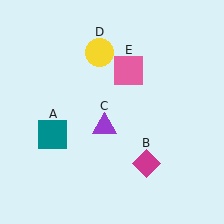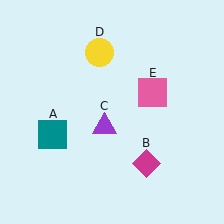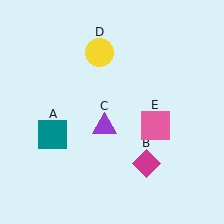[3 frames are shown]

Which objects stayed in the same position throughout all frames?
Teal square (object A) and magenta diamond (object B) and purple triangle (object C) and yellow circle (object D) remained stationary.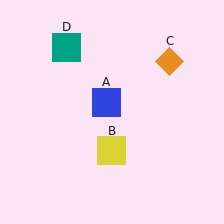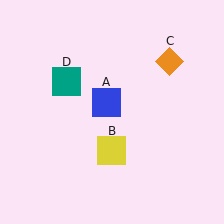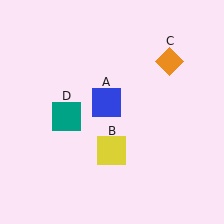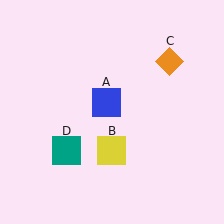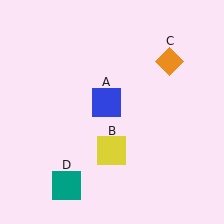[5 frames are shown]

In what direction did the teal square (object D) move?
The teal square (object D) moved down.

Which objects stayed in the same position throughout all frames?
Blue square (object A) and yellow square (object B) and orange diamond (object C) remained stationary.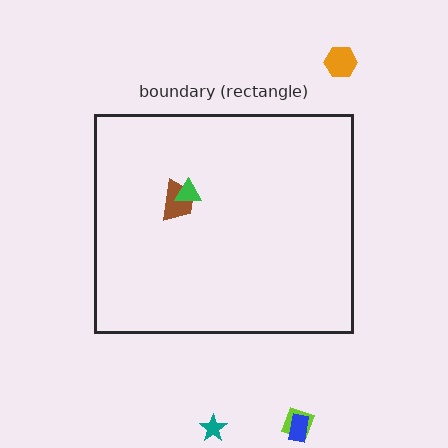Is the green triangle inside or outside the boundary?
Inside.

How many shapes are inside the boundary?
2 inside, 4 outside.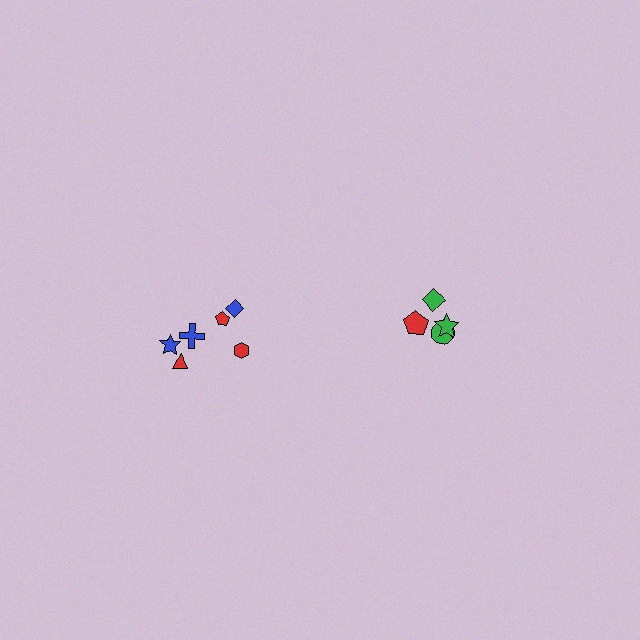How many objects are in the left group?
There are 6 objects.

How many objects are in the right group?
There are 4 objects.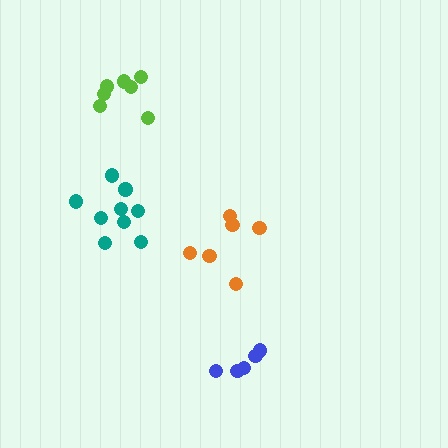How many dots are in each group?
Group 1: 6 dots, Group 2: 9 dots, Group 3: 5 dots, Group 4: 7 dots (27 total).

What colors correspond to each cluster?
The clusters are colored: orange, teal, blue, lime.